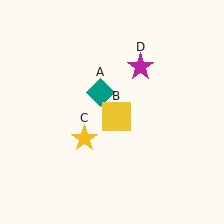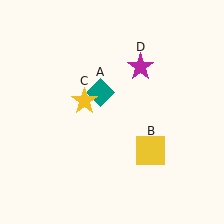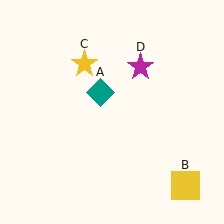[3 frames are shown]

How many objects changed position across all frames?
2 objects changed position: yellow square (object B), yellow star (object C).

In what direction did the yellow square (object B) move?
The yellow square (object B) moved down and to the right.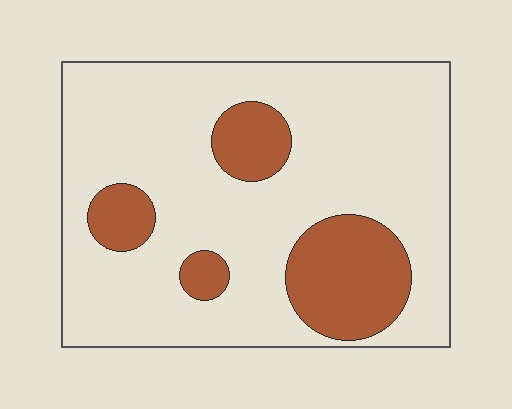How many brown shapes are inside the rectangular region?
4.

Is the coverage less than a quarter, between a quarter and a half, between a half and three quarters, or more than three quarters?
Less than a quarter.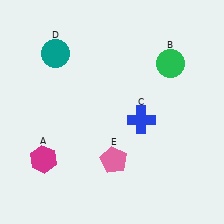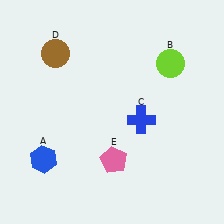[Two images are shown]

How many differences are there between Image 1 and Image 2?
There are 3 differences between the two images.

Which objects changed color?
A changed from magenta to blue. B changed from green to lime. D changed from teal to brown.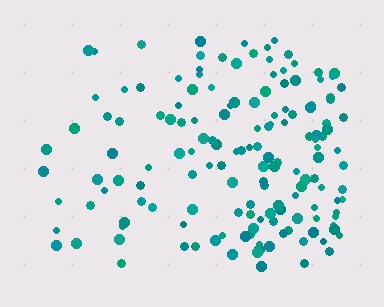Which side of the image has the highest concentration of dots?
The right.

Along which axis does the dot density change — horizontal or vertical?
Horizontal.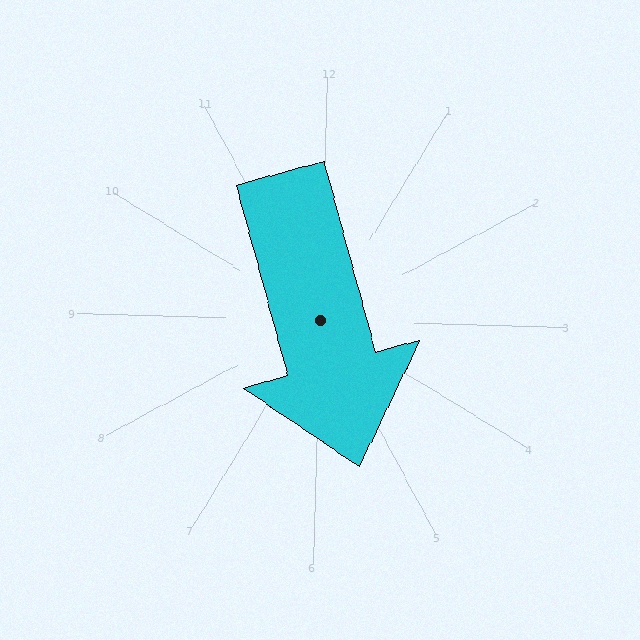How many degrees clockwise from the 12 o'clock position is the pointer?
Approximately 163 degrees.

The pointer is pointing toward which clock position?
Roughly 5 o'clock.